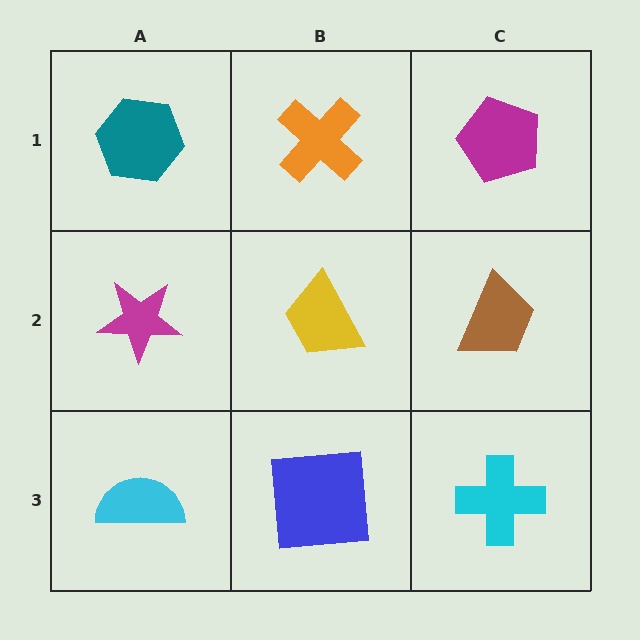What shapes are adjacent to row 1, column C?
A brown trapezoid (row 2, column C), an orange cross (row 1, column B).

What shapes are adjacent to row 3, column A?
A magenta star (row 2, column A), a blue square (row 3, column B).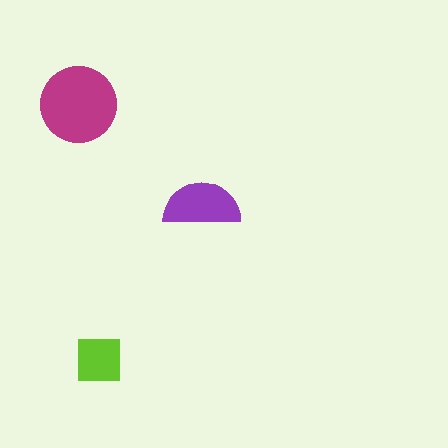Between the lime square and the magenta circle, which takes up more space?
The magenta circle.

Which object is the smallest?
The lime square.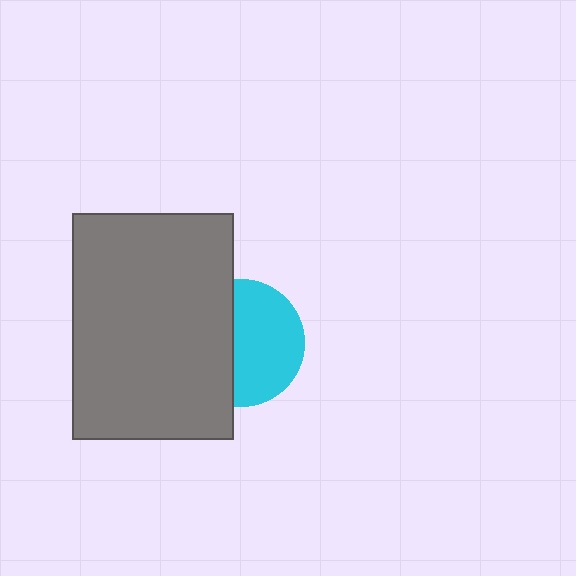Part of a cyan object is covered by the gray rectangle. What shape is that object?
It is a circle.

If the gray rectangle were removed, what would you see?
You would see the complete cyan circle.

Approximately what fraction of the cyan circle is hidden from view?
Roughly 42% of the cyan circle is hidden behind the gray rectangle.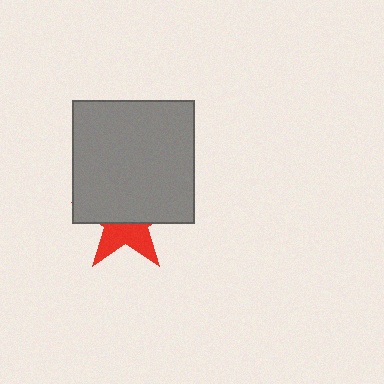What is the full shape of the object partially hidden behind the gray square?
The partially hidden object is a red star.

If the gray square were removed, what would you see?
You would see the complete red star.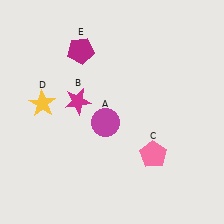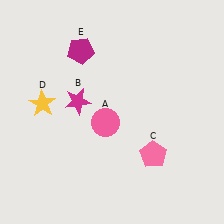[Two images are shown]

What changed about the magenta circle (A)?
In Image 1, A is magenta. In Image 2, it changed to pink.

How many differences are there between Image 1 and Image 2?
There is 1 difference between the two images.